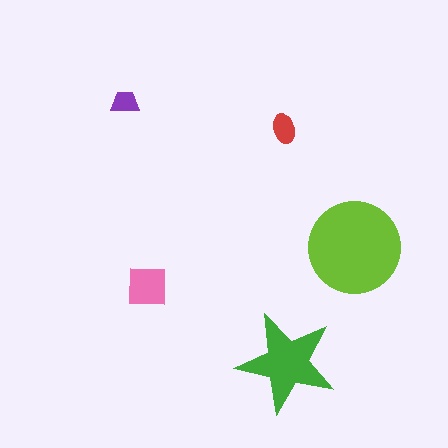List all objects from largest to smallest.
The lime circle, the green star, the pink square, the red ellipse, the purple trapezoid.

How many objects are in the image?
There are 5 objects in the image.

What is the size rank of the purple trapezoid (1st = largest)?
5th.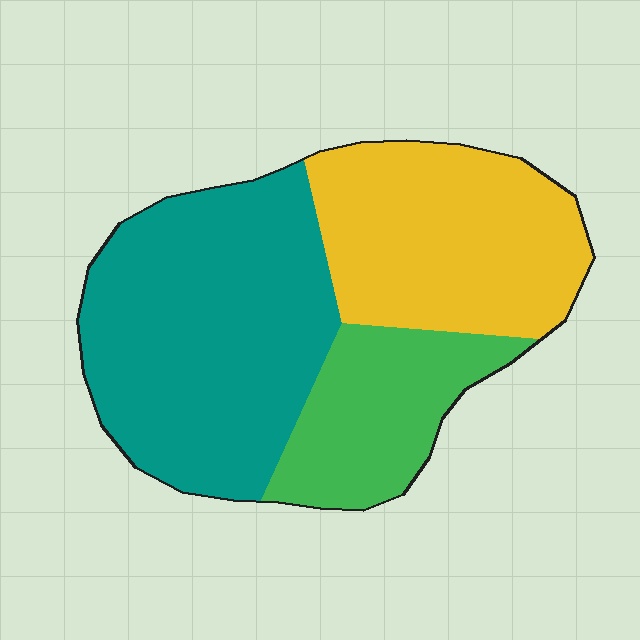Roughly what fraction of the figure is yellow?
Yellow covers around 35% of the figure.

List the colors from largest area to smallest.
From largest to smallest: teal, yellow, green.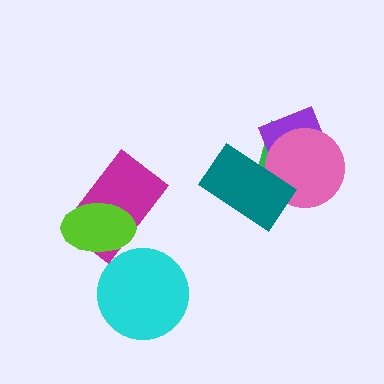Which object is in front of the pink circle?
The teal rectangle is in front of the pink circle.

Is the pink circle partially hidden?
Yes, it is partially covered by another shape.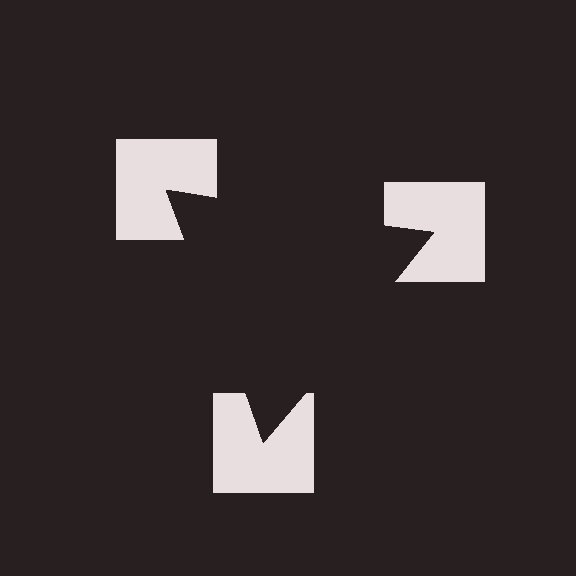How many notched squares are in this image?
There are 3 — one at each vertex of the illusory triangle.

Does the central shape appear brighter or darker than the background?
It typically appears slightly darker than the background, even though no actual brightness change is drawn.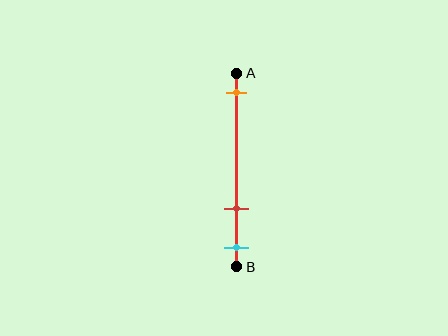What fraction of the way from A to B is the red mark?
The red mark is approximately 70% (0.7) of the way from A to B.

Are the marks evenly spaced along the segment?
No, the marks are not evenly spaced.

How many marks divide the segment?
There are 3 marks dividing the segment.